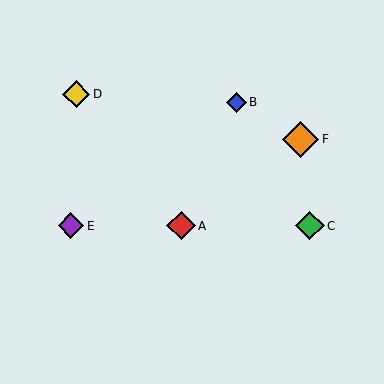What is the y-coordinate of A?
Object A is at y≈226.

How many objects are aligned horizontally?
3 objects (A, C, E) are aligned horizontally.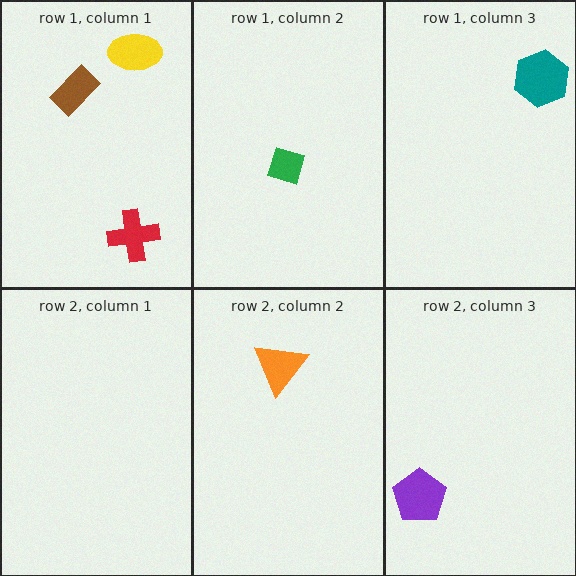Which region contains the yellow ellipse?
The row 1, column 1 region.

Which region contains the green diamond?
The row 1, column 2 region.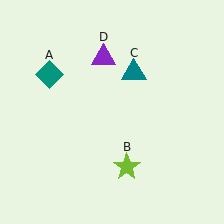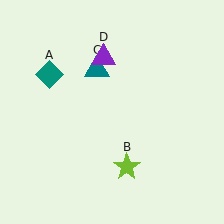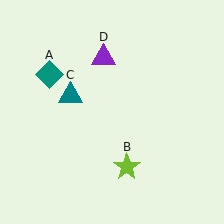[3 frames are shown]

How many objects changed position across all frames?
1 object changed position: teal triangle (object C).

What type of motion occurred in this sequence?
The teal triangle (object C) rotated counterclockwise around the center of the scene.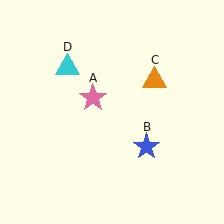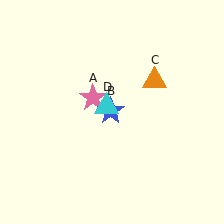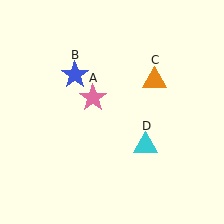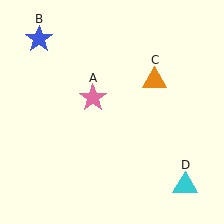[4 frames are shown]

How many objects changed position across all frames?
2 objects changed position: blue star (object B), cyan triangle (object D).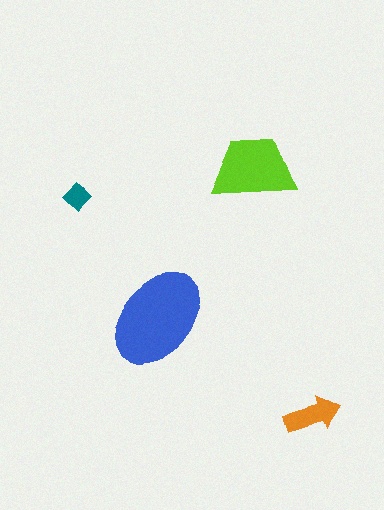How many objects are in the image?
There are 4 objects in the image.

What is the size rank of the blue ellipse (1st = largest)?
1st.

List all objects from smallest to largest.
The teal diamond, the orange arrow, the lime trapezoid, the blue ellipse.